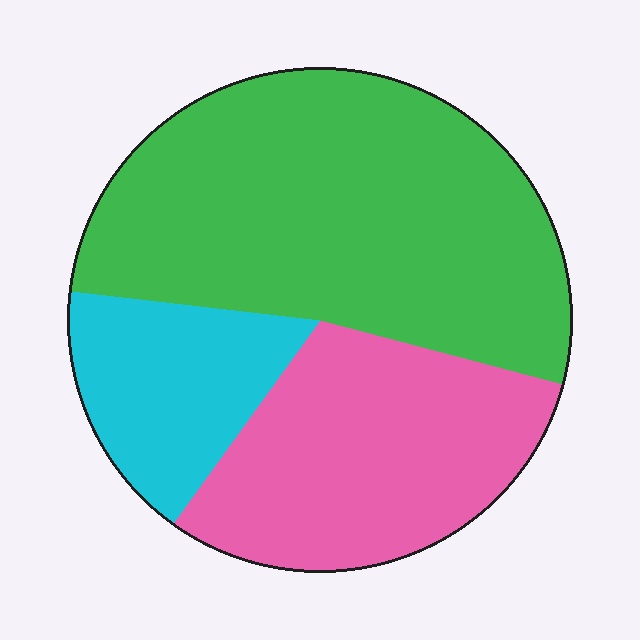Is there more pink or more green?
Green.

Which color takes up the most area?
Green, at roughly 50%.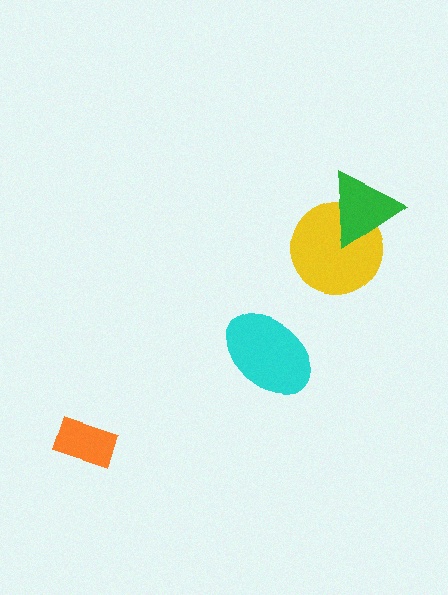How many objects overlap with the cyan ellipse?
0 objects overlap with the cyan ellipse.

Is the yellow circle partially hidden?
Yes, it is partially covered by another shape.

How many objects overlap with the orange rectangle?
0 objects overlap with the orange rectangle.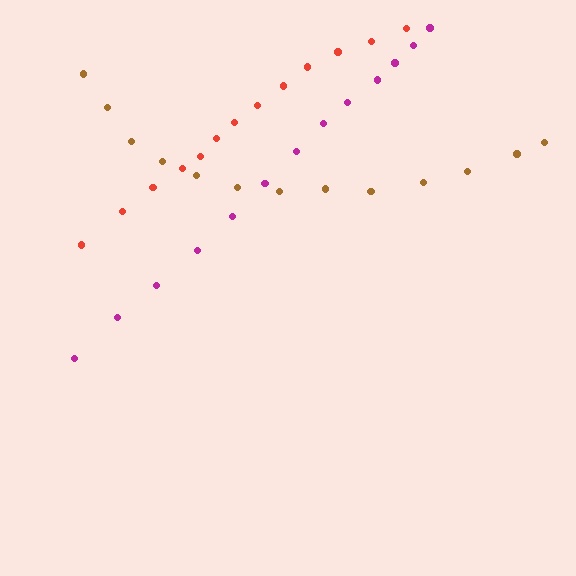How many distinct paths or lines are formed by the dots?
There are 3 distinct paths.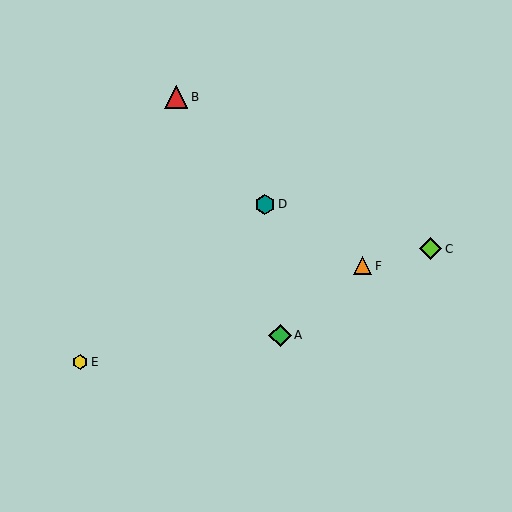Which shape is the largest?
The red triangle (labeled B) is the largest.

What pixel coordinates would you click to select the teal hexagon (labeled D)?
Click at (265, 204) to select the teal hexagon D.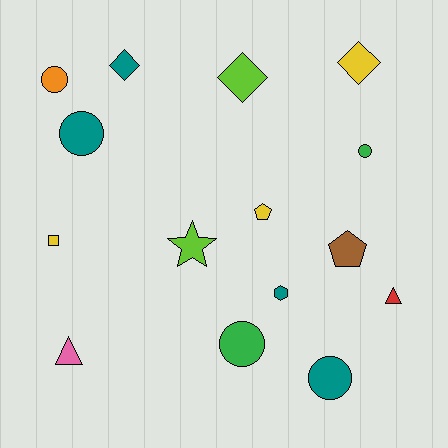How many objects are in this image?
There are 15 objects.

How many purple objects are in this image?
There are no purple objects.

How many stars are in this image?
There is 1 star.